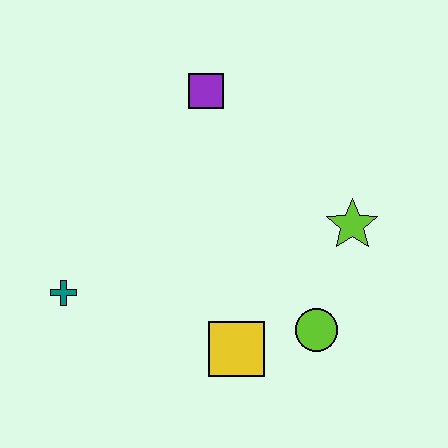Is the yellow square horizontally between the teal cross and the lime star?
Yes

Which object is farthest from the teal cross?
The lime star is farthest from the teal cross.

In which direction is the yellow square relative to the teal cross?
The yellow square is to the right of the teal cross.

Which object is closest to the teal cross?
The yellow square is closest to the teal cross.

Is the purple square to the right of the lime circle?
No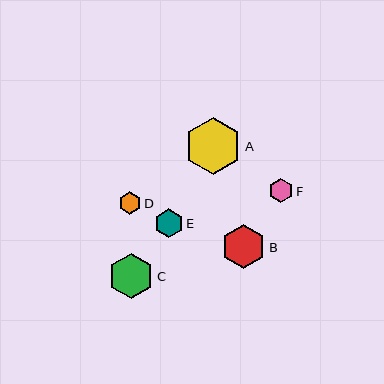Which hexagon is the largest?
Hexagon A is the largest with a size of approximately 57 pixels.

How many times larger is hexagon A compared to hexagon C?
Hexagon A is approximately 1.3 times the size of hexagon C.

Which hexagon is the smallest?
Hexagon D is the smallest with a size of approximately 22 pixels.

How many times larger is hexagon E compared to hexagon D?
Hexagon E is approximately 1.3 times the size of hexagon D.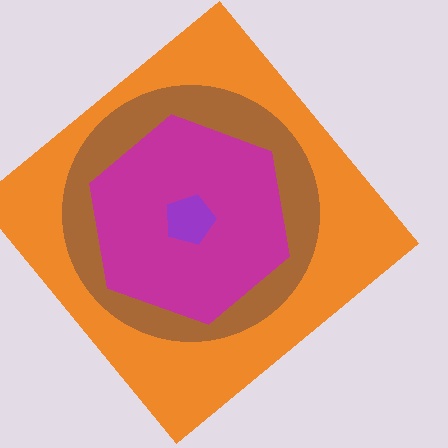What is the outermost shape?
The orange diamond.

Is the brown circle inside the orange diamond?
Yes.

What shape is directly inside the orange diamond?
The brown circle.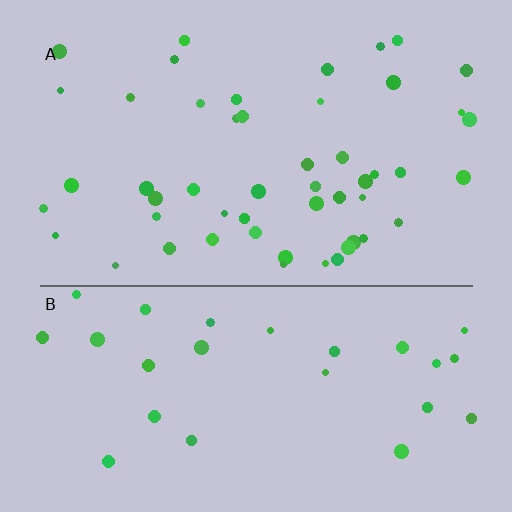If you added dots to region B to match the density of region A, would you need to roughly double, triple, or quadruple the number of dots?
Approximately double.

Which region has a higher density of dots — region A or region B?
A (the top).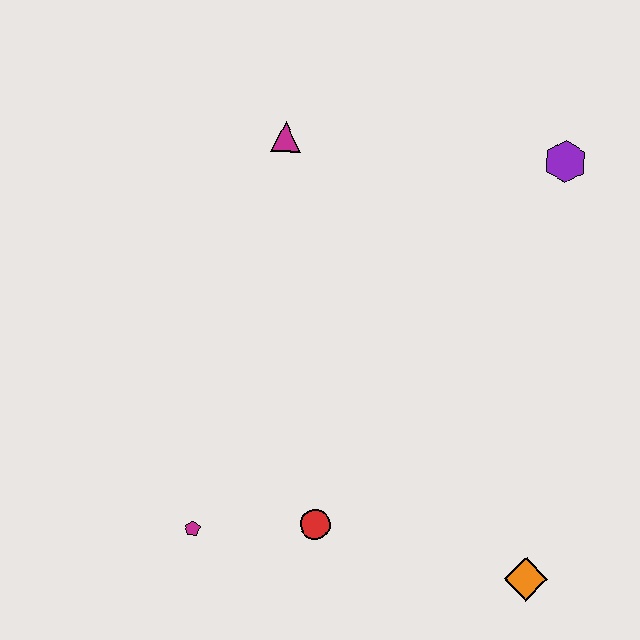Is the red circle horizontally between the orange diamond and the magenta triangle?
Yes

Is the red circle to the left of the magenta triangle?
No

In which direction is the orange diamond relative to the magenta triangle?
The orange diamond is below the magenta triangle.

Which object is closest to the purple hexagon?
The magenta triangle is closest to the purple hexagon.